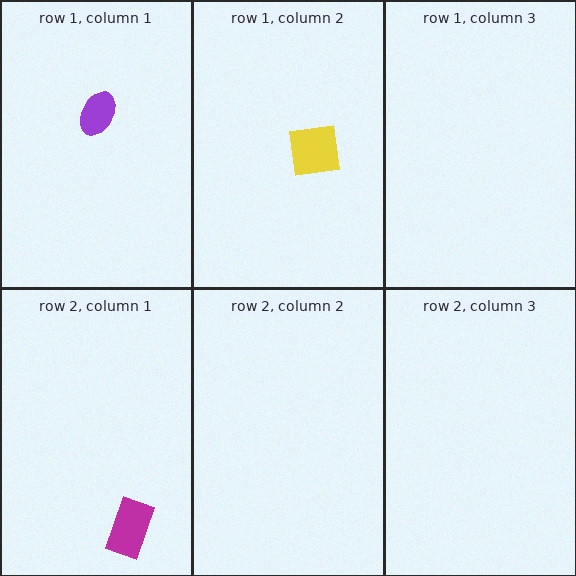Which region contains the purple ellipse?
The row 1, column 1 region.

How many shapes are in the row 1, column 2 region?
1.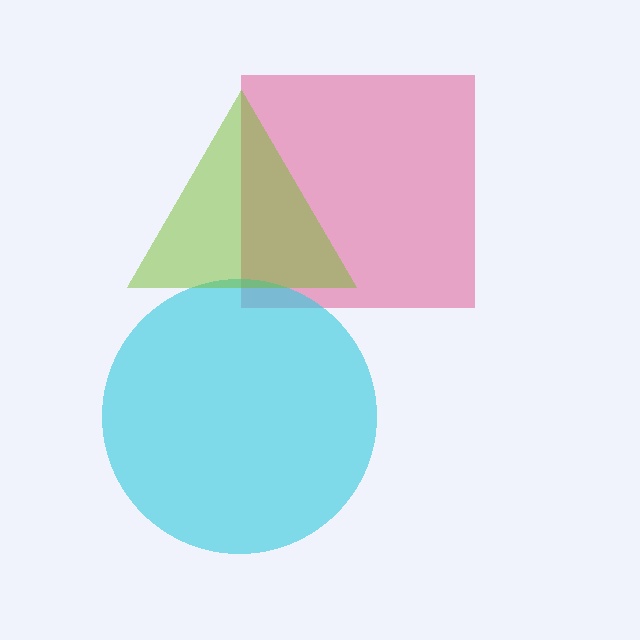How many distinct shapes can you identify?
There are 3 distinct shapes: a pink square, a cyan circle, a lime triangle.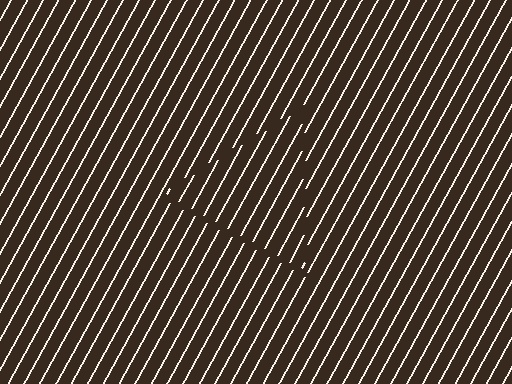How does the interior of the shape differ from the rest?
The interior of the shape contains the same grating, shifted by half a period — the contour is defined by the phase discontinuity where line-ends from the inner and outer gratings abut.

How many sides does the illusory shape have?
3 sides — the line-ends trace a triangle.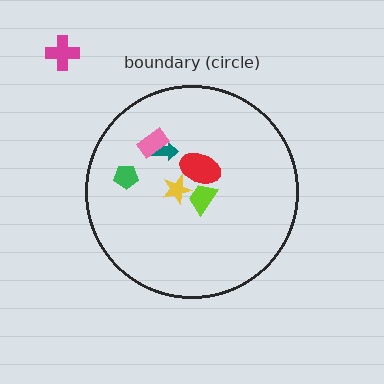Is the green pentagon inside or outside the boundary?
Inside.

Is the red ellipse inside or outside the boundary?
Inside.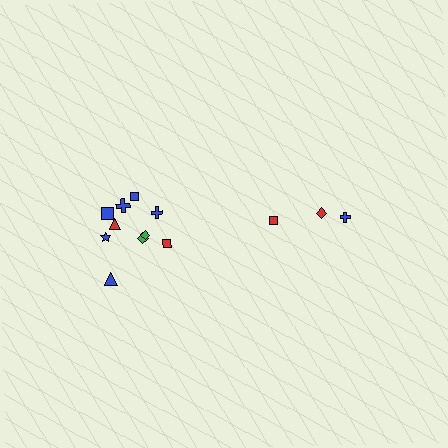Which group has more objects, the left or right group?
The left group.